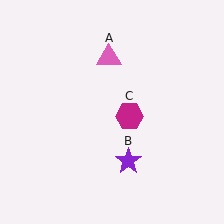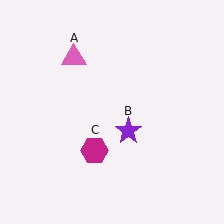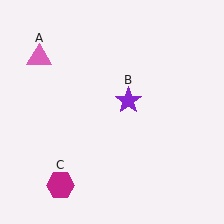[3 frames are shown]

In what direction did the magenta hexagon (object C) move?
The magenta hexagon (object C) moved down and to the left.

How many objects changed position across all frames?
3 objects changed position: pink triangle (object A), purple star (object B), magenta hexagon (object C).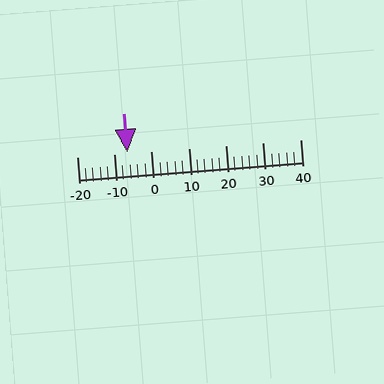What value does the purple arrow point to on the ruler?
The purple arrow points to approximately -6.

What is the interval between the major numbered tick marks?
The major tick marks are spaced 10 units apart.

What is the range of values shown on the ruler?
The ruler shows values from -20 to 40.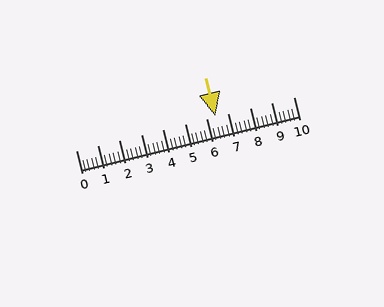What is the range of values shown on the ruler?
The ruler shows values from 0 to 10.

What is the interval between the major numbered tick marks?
The major tick marks are spaced 1 units apart.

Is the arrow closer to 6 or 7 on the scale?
The arrow is closer to 6.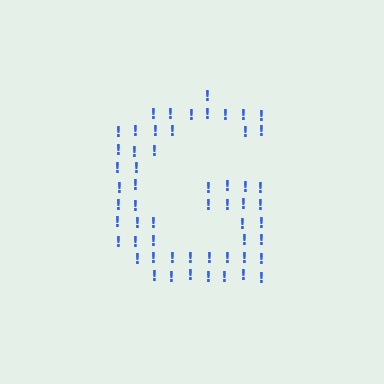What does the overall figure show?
The overall figure shows the letter G.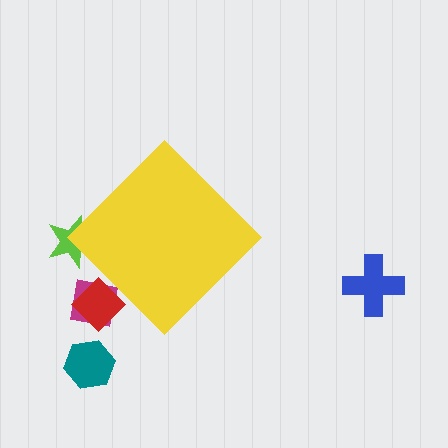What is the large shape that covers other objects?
A yellow diamond.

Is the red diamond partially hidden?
Yes, the red diamond is partially hidden behind the yellow diamond.